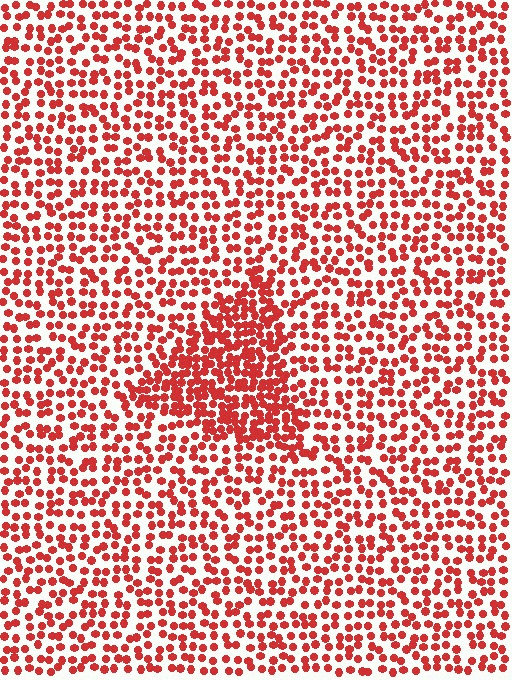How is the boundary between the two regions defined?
The boundary is defined by a change in element density (approximately 1.9x ratio). All elements are the same color, size, and shape.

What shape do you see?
I see a triangle.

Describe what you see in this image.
The image contains small red elements arranged at two different densities. A triangle-shaped region is visible where the elements are more densely packed than the surrounding area.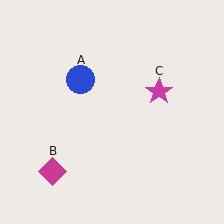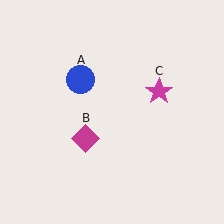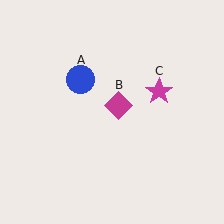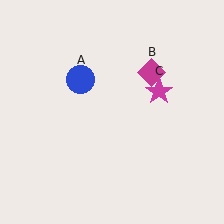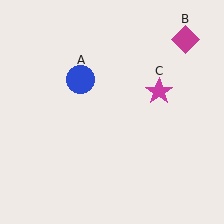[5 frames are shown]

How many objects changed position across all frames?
1 object changed position: magenta diamond (object B).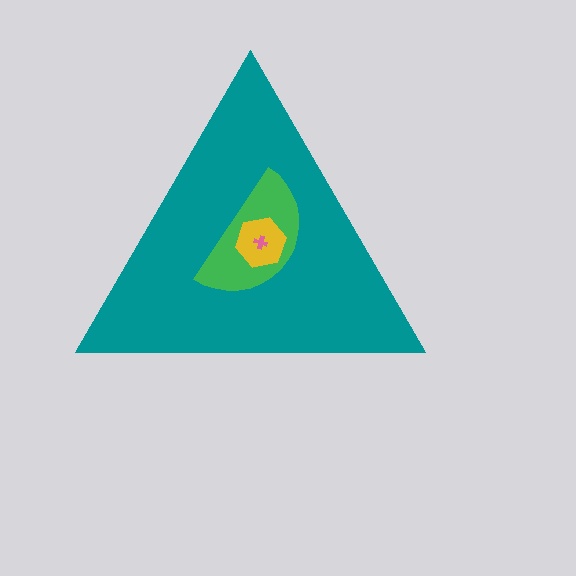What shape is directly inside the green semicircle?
The yellow hexagon.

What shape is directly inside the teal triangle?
The green semicircle.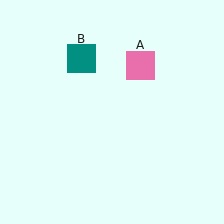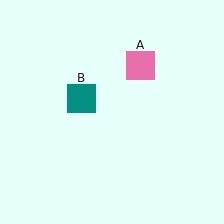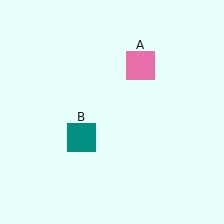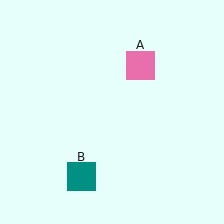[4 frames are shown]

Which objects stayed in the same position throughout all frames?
Pink square (object A) remained stationary.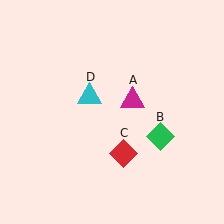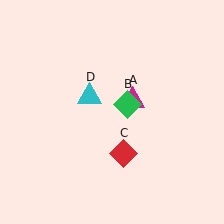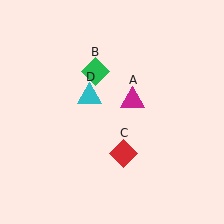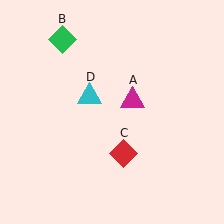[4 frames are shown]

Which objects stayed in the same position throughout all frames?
Magenta triangle (object A) and red diamond (object C) and cyan triangle (object D) remained stationary.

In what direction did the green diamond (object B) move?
The green diamond (object B) moved up and to the left.